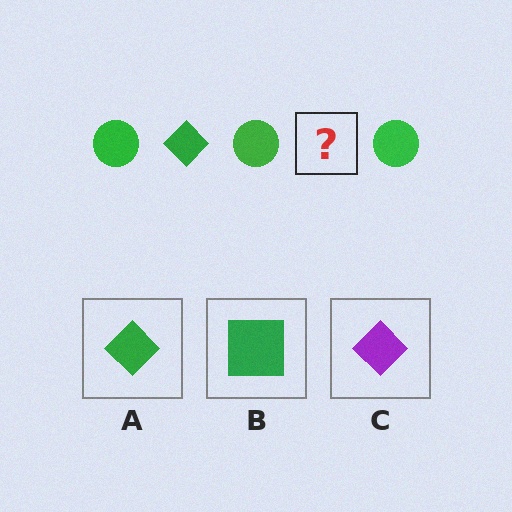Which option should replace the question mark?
Option A.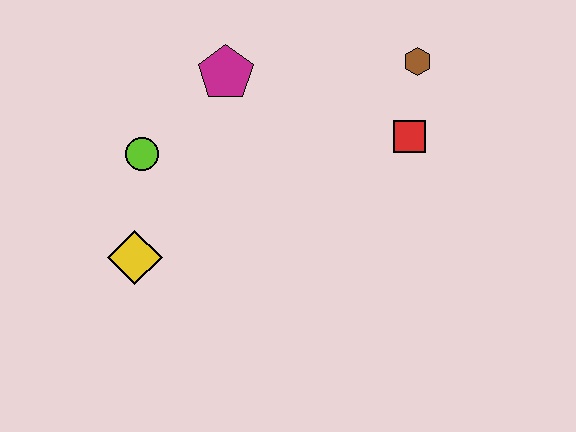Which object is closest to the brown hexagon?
The red square is closest to the brown hexagon.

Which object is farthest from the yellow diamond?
The brown hexagon is farthest from the yellow diamond.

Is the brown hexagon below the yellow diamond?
No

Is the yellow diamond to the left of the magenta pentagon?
Yes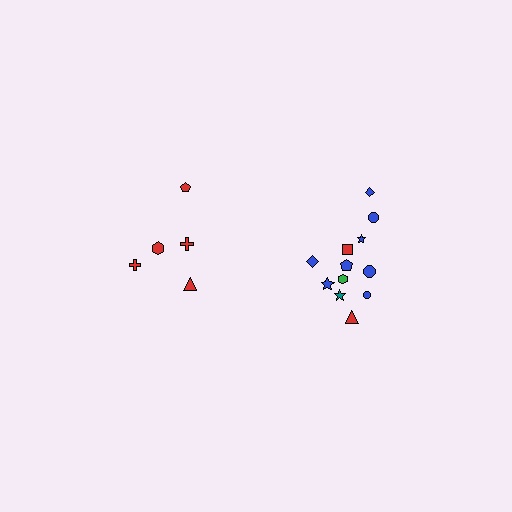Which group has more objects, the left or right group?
The right group.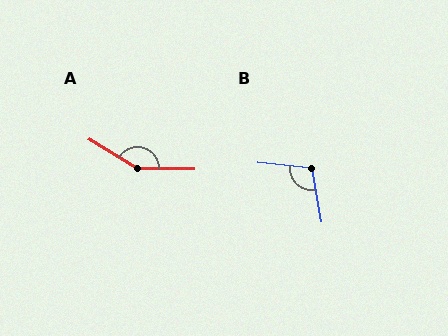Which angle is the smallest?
B, at approximately 106 degrees.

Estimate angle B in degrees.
Approximately 106 degrees.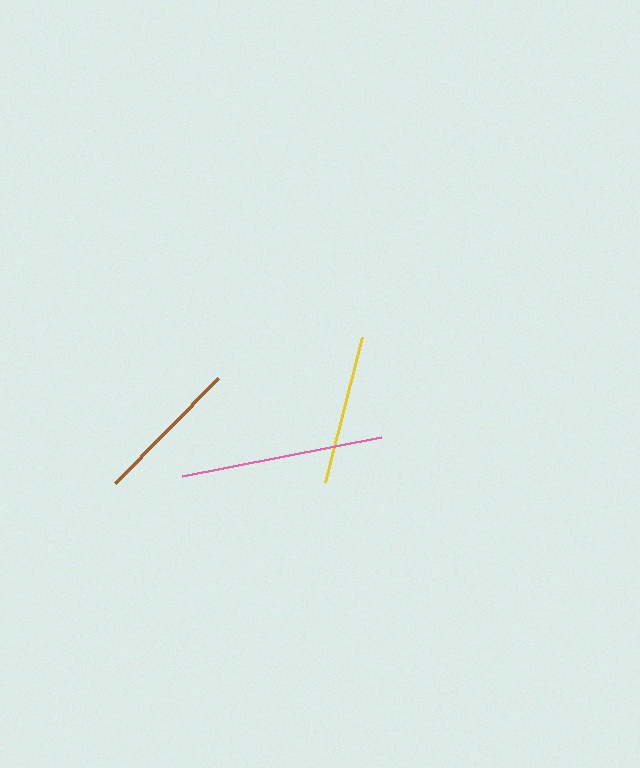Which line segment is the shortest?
The brown line is the shortest at approximately 147 pixels.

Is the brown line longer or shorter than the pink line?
The pink line is longer than the brown line.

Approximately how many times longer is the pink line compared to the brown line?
The pink line is approximately 1.4 times the length of the brown line.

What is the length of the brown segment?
The brown segment is approximately 147 pixels long.